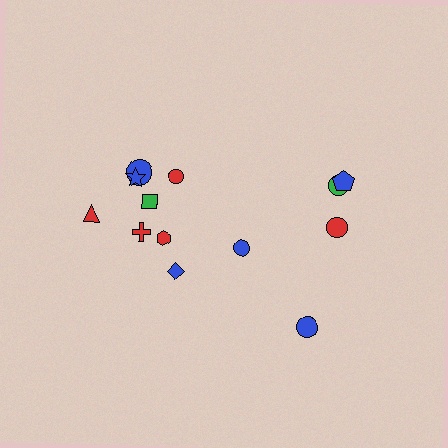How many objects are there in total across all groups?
There are 13 objects.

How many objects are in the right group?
There are 5 objects.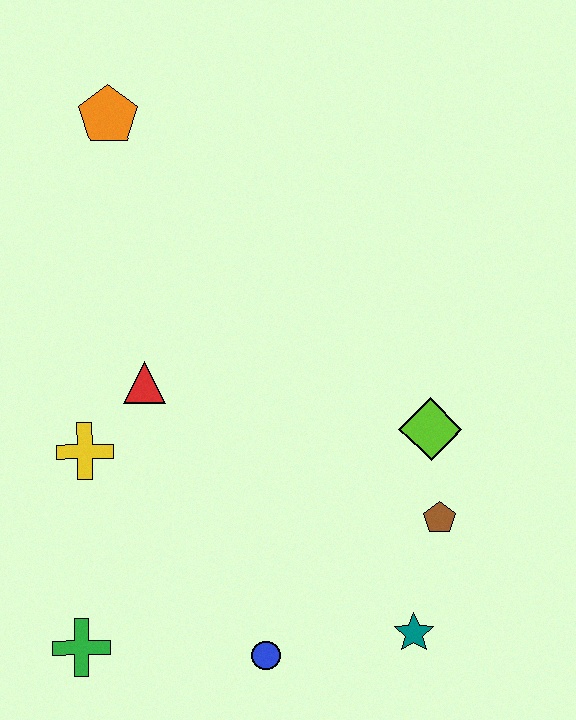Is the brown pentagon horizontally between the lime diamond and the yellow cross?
No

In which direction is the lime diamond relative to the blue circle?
The lime diamond is above the blue circle.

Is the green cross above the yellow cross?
No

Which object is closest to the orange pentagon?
The red triangle is closest to the orange pentagon.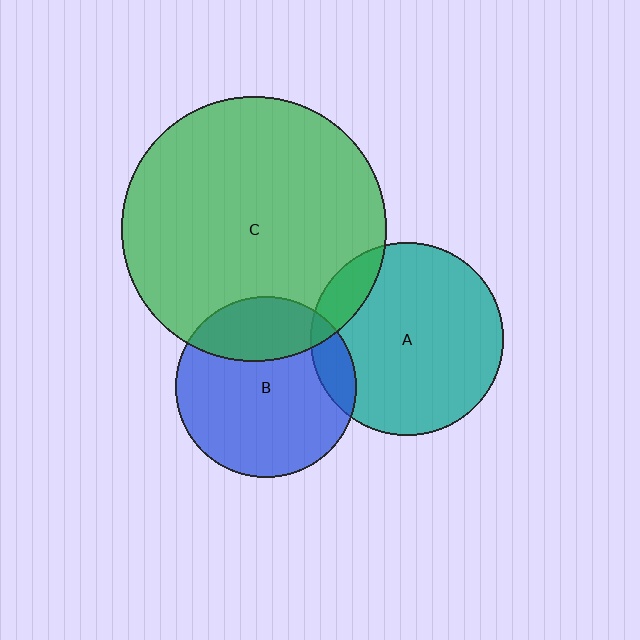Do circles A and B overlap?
Yes.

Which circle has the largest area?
Circle C (green).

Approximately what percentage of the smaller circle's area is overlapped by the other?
Approximately 10%.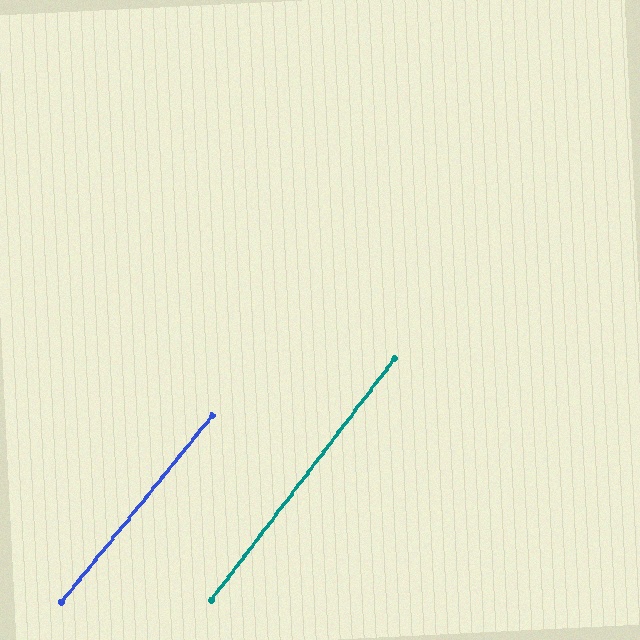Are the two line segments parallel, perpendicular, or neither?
Parallel — their directions differ by only 1.5°.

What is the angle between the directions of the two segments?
Approximately 1 degree.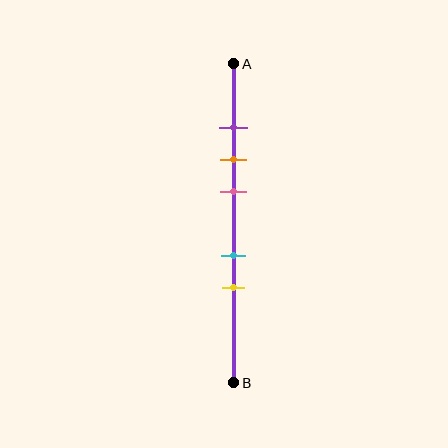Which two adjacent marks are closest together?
The purple and orange marks are the closest adjacent pair.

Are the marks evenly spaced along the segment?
No, the marks are not evenly spaced.